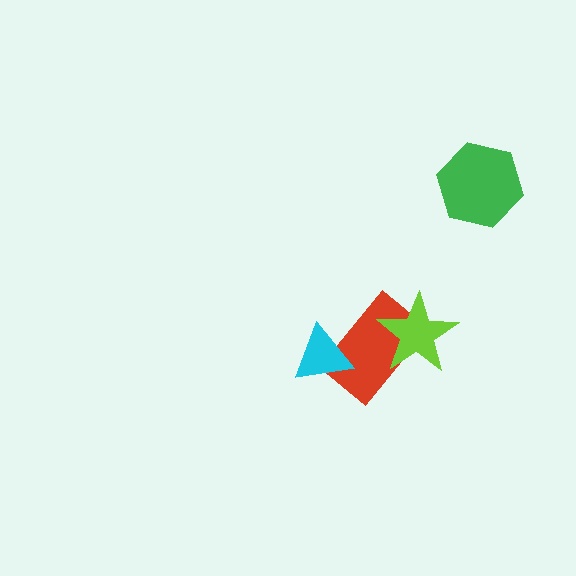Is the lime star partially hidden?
No, no other shape covers it.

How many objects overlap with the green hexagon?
0 objects overlap with the green hexagon.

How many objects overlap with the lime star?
1 object overlaps with the lime star.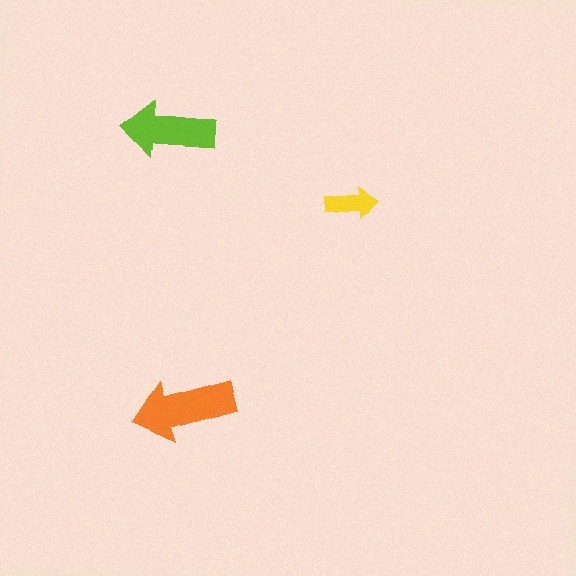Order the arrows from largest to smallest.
the orange one, the lime one, the yellow one.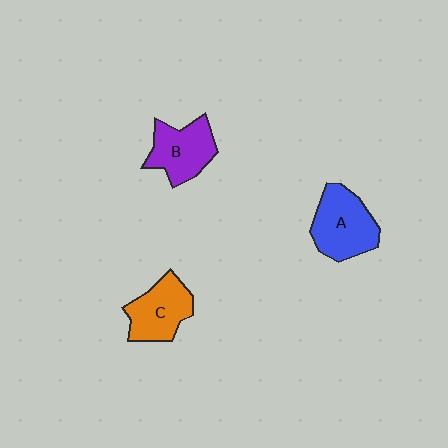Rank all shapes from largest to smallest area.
From largest to smallest: A (blue), B (purple), C (orange).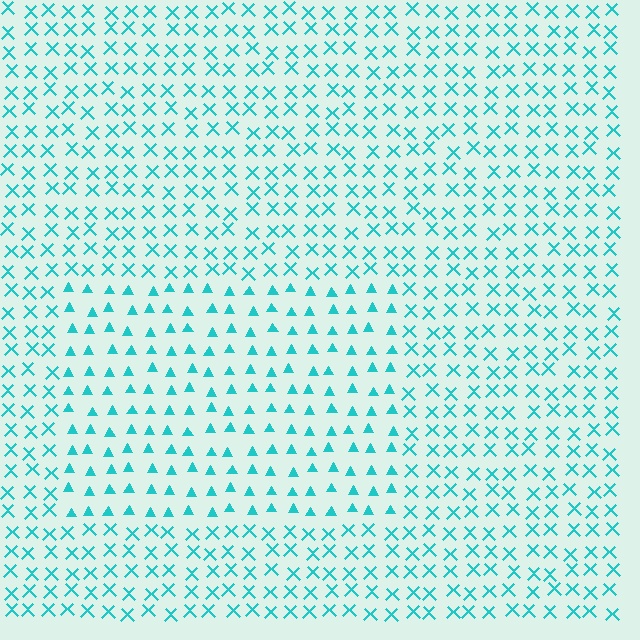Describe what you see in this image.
The image is filled with small cyan elements arranged in a uniform grid. A rectangle-shaped region contains triangles, while the surrounding area contains X marks. The boundary is defined purely by the change in element shape.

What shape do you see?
I see a rectangle.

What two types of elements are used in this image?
The image uses triangles inside the rectangle region and X marks outside it.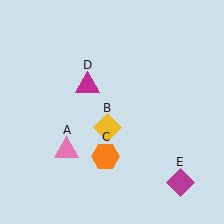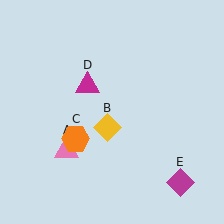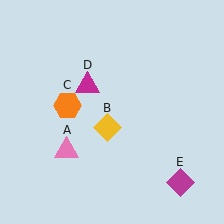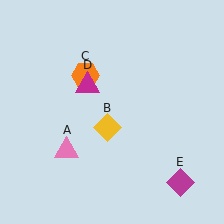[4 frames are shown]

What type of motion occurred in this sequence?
The orange hexagon (object C) rotated clockwise around the center of the scene.